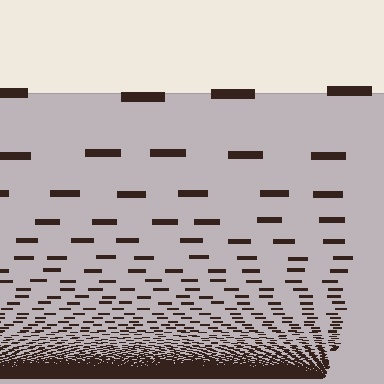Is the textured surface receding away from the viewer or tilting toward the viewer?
The surface appears to tilt toward the viewer. Texture elements get larger and sparser toward the top.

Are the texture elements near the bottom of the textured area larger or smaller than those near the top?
Smaller. The gradient is inverted — elements near the bottom are smaller and denser.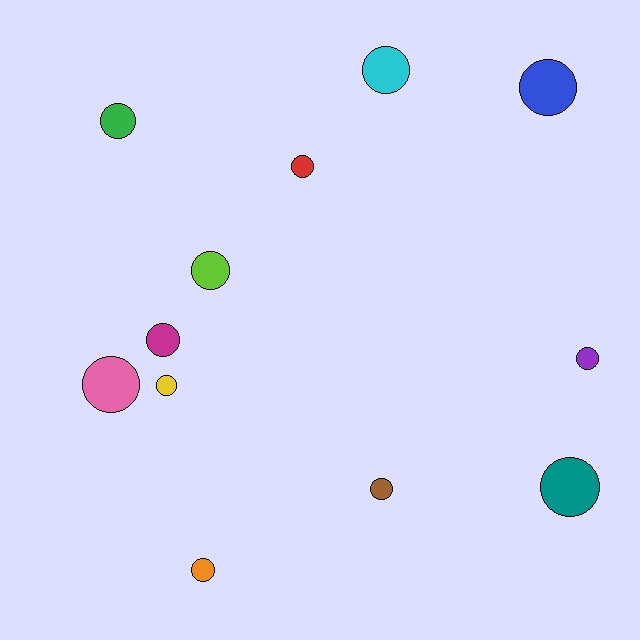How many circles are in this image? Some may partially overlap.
There are 12 circles.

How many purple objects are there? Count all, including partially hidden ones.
There is 1 purple object.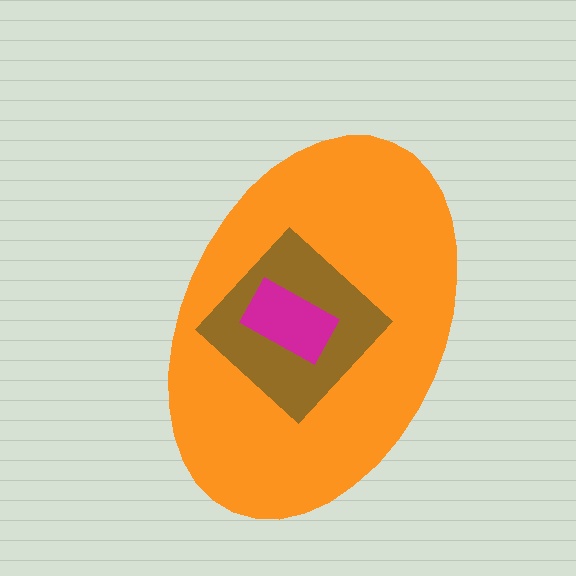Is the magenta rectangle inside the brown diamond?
Yes.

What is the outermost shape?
The orange ellipse.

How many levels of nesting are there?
3.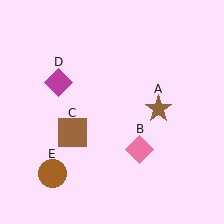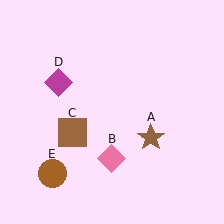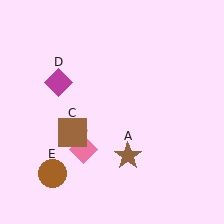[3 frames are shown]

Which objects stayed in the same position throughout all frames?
Brown square (object C) and magenta diamond (object D) and brown circle (object E) remained stationary.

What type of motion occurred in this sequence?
The brown star (object A), pink diamond (object B) rotated clockwise around the center of the scene.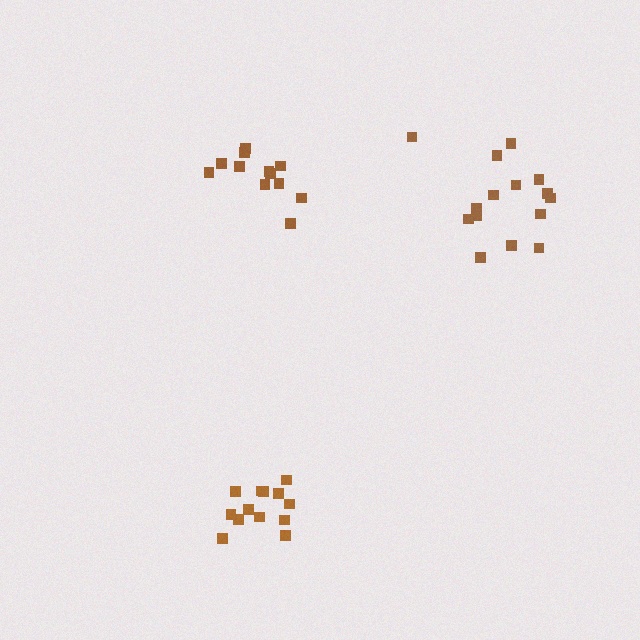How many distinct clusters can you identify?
There are 3 distinct clusters.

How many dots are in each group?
Group 1: 15 dots, Group 2: 13 dots, Group 3: 12 dots (40 total).